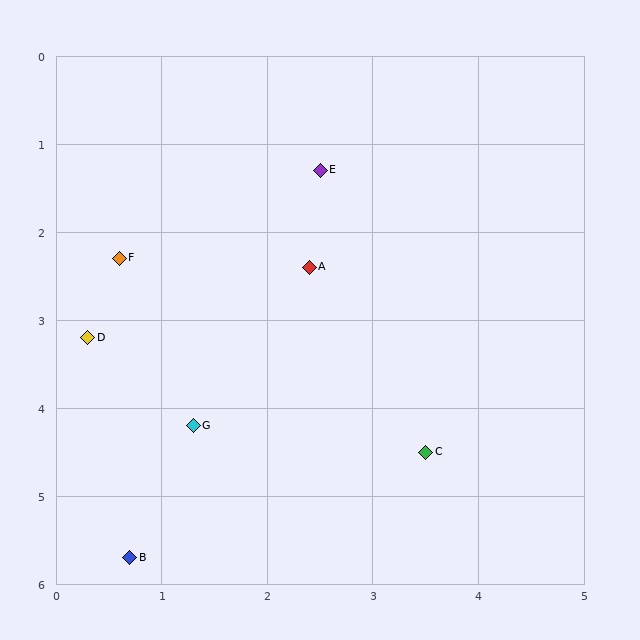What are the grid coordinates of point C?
Point C is at approximately (3.5, 4.5).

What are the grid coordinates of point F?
Point F is at approximately (0.6, 2.3).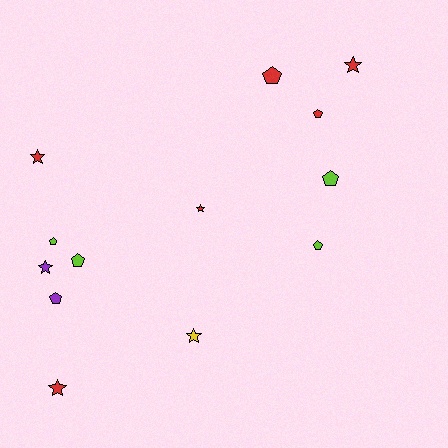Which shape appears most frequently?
Pentagon, with 7 objects.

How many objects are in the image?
There are 13 objects.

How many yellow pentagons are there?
There are no yellow pentagons.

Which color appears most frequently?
Red, with 6 objects.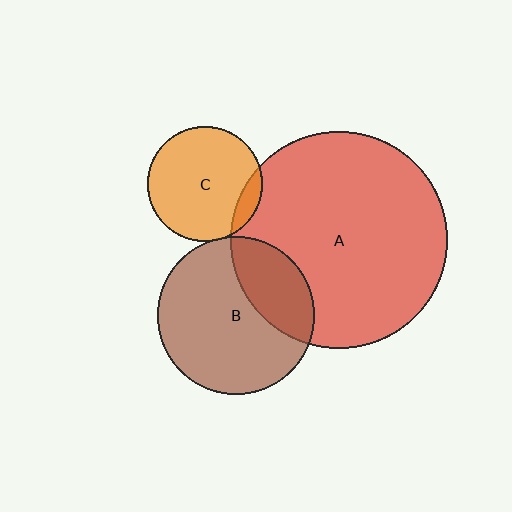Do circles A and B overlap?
Yes.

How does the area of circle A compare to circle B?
Approximately 1.9 times.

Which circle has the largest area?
Circle A (red).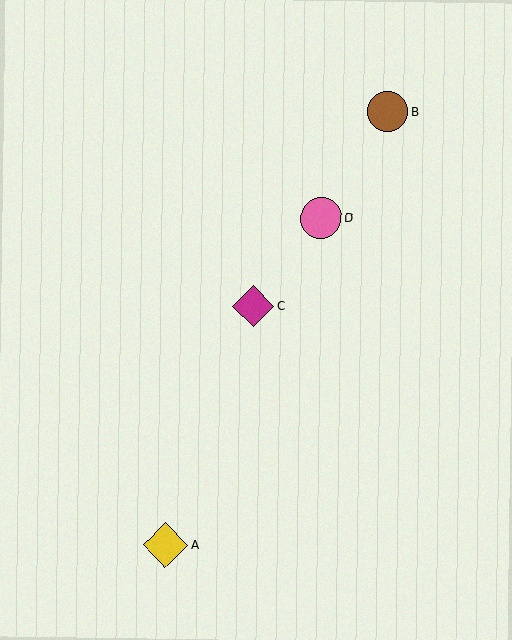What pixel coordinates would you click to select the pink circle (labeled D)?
Click at (321, 218) to select the pink circle D.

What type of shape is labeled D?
Shape D is a pink circle.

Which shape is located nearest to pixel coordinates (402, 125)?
The brown circle (labeled B) at (388, 111) is nearest to that location.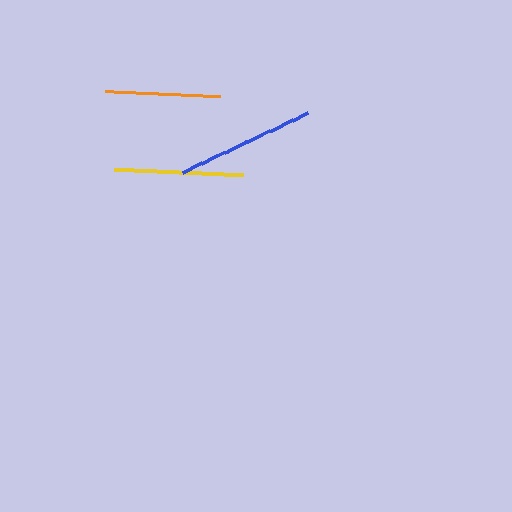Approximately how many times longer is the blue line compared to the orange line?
The blue line is approximately 1.2 times the length of the orange line.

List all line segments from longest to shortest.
From longest to shortest: blue, yellow, orange.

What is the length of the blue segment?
The blue segment is approximately 139 pixels long.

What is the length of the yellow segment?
The yellow segment is approximately 129 pixels long.